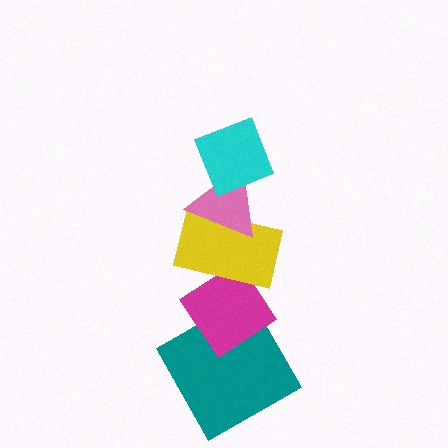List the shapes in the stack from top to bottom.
From top to bottom: the cyan diamond, the pink triangle, the yellow rectangle, the magenta diamond, the teal square.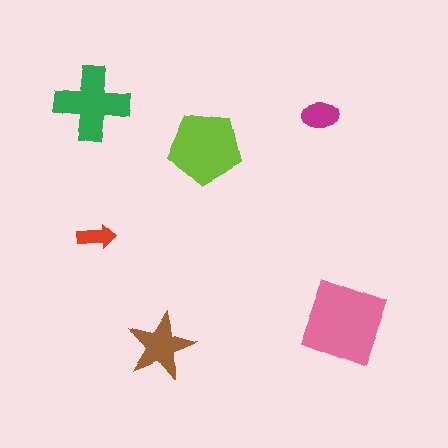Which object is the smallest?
The red arrow.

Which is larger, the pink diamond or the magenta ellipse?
The pink diamond.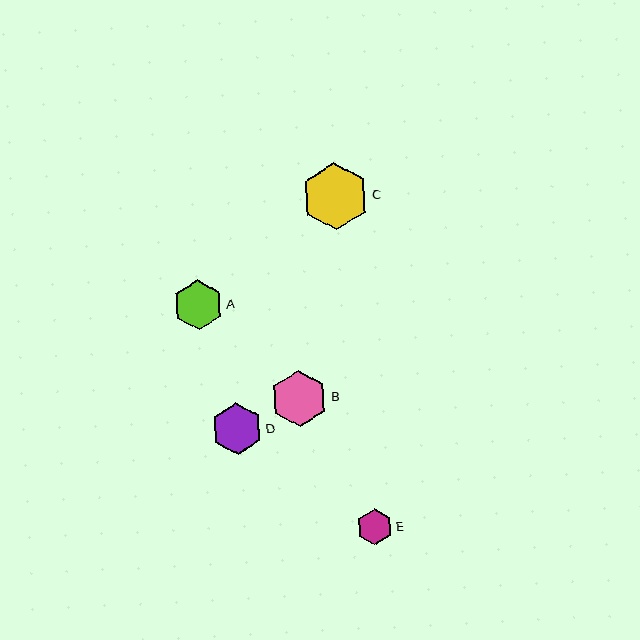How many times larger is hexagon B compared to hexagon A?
Hexagon B is approximately 1.1 times the size of hexagon A.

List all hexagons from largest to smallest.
From largest to smallest: C, B, D, A, E.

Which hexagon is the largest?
Hexagon C is the largest with a size of approximately 67 pixels.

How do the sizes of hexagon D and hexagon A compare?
Hexagon D and hexagon A are approximately the same size.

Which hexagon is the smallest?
Hexagon E is the smallest with a size of approximately 36 pixels.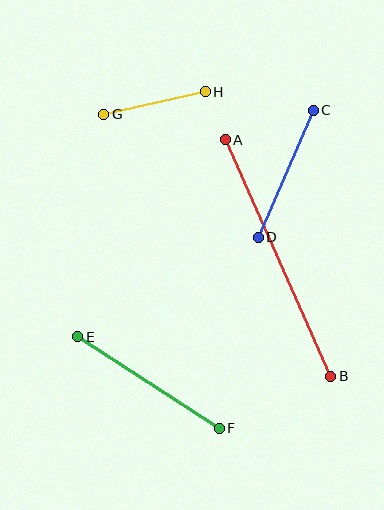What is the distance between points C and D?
The distance is approximately 138 pixels.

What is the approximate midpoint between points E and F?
The midpoint is at approximately (149, 383) pixels.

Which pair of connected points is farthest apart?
Points A and B are farthest apart.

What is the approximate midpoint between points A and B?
The midpoint is at approximately (278, 258) pixels.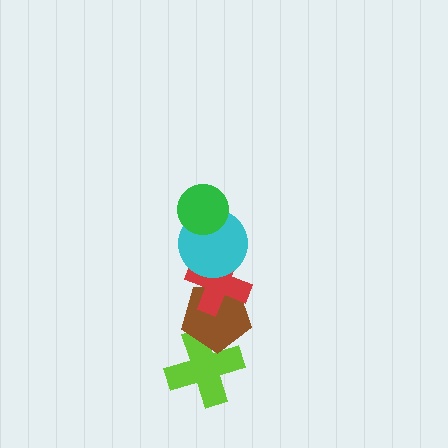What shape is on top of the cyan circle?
The green circle is on top of the cyan circle.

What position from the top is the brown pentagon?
The brown pentagon is 4th from the top.